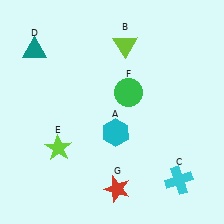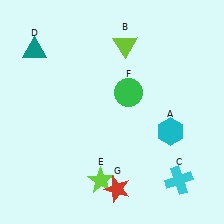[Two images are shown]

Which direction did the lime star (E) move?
The lime star (E) moved right.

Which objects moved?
The objects that moved are: the cyan hexagon (A), the lime star (E).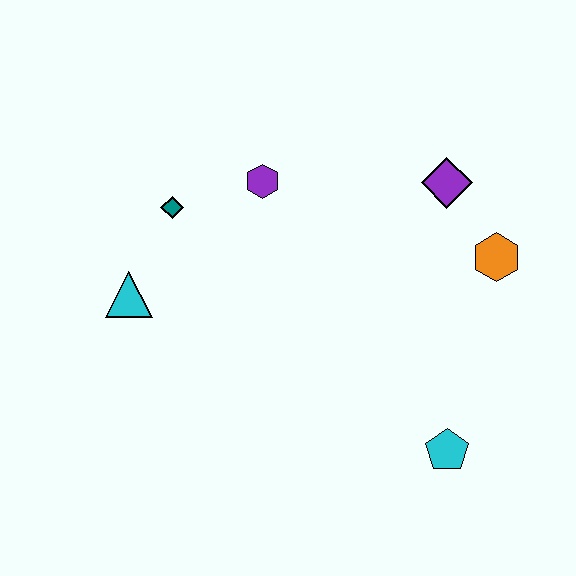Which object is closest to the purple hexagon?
The teal diamond is closest to the purple hexagon.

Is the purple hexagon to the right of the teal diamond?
Yes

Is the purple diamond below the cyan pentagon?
No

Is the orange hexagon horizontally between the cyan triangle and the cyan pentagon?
No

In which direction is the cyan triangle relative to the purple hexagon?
The cyan triangle is to the left of the purple hexagon.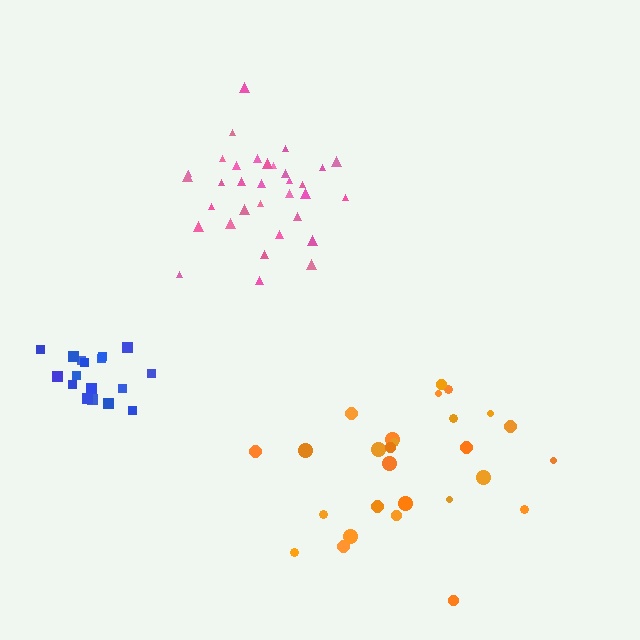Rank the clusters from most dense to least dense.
blue, pink, orange.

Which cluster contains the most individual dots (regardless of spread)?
Pink (33).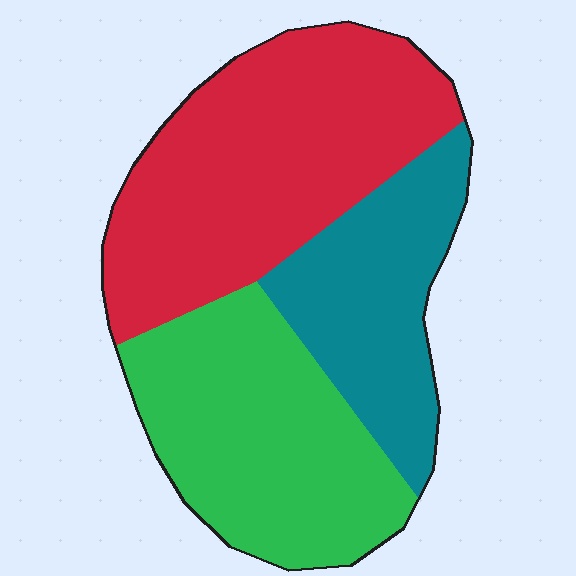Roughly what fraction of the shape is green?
Green covers roughly 35% of the shape.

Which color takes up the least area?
Teal, at roughly 25%.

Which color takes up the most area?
Red, at roughly 40%.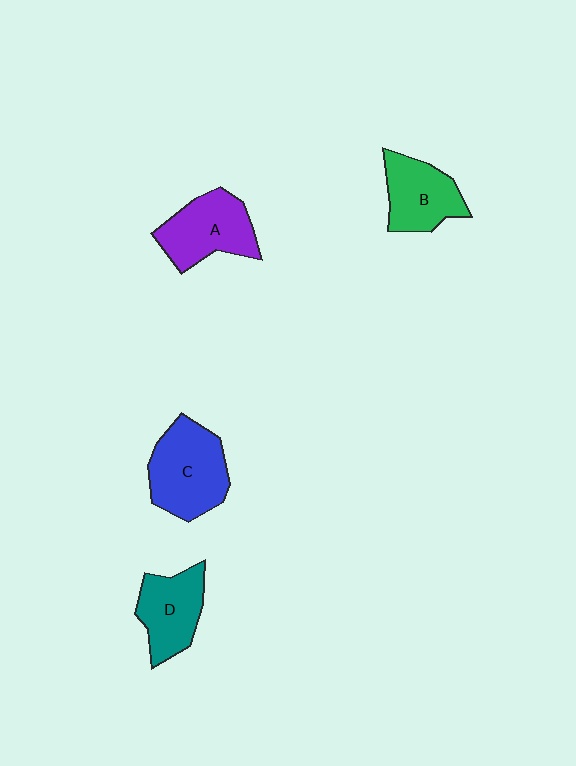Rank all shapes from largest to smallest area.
From largest to smallest: C (blue), A (purple), D (teal), B (green).